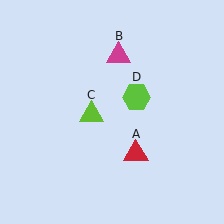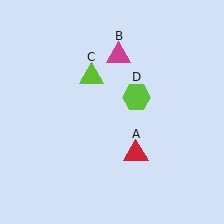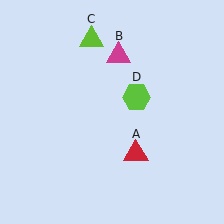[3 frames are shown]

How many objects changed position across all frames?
1 object changed position: lime triangle (object C).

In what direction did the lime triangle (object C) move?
The lime triangle (object C) moved up.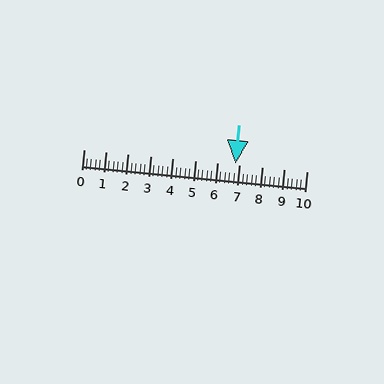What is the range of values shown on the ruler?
The ruler shows values from 0 to 10.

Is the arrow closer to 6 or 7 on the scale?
The arrow is closer to 7.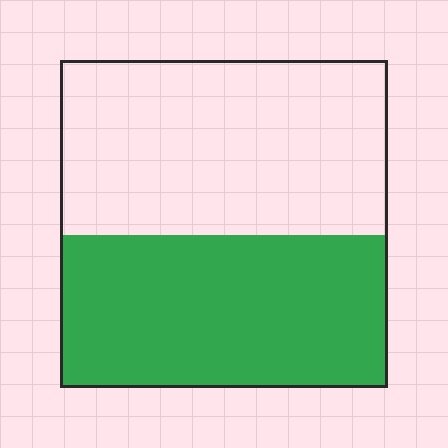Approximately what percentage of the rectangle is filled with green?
Approximately 45%.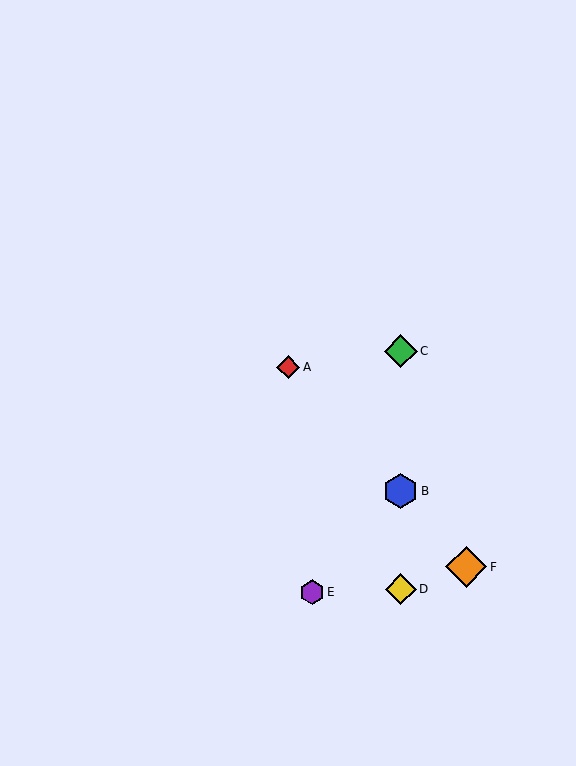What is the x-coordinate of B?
Object B is at x≈401.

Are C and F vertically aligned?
No, C is at x≈401 and F is at x≈466.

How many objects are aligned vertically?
3 objects (B, C, D) are aligned vertically.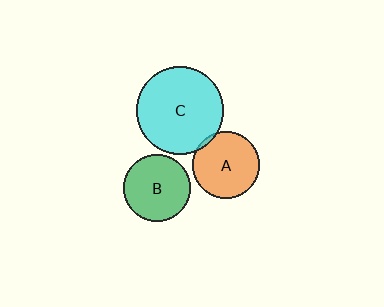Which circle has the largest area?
Circle C (cyan).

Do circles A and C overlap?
Yes.